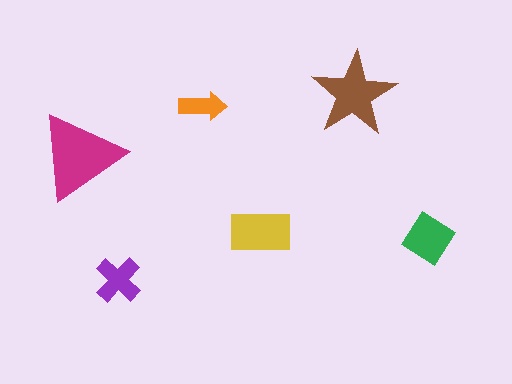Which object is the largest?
The magenta triangle.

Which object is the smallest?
The orange arrow.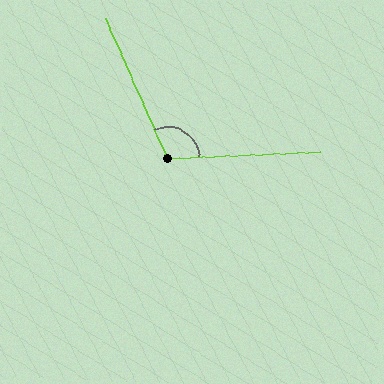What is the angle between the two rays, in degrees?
Approximately 111 degrees.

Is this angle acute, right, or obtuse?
It is obtuse.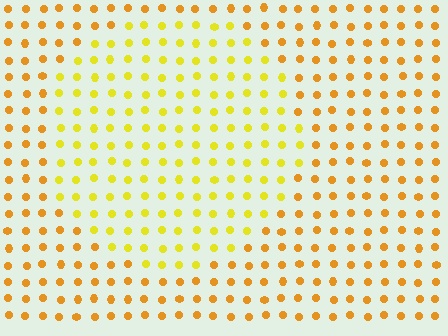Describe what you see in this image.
The image is filled with small orange elements in a uniform arrangement. A circle-shaped region is visible where the elements are tinted to a slightly different hue, forming a subtle color boundary.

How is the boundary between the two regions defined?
The boundary is defined purely by a slight shift in hue (about 26 degrees). Spacing, size, and orientation are identical on both sides.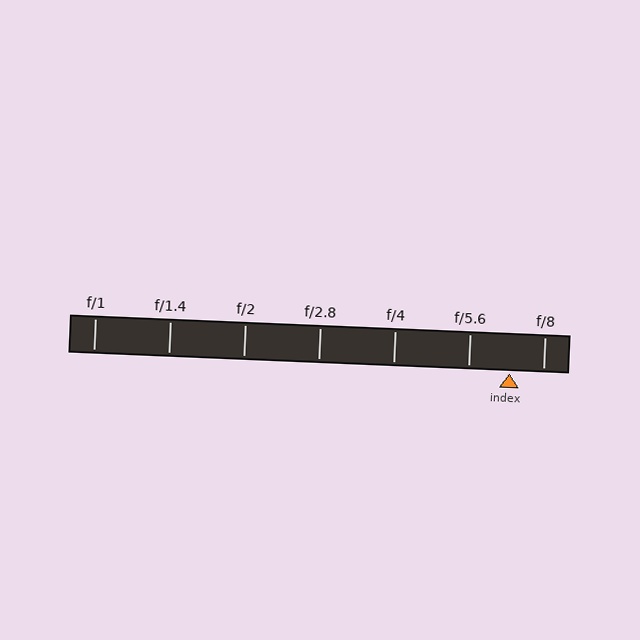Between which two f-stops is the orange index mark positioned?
The index mark is between f/5.6 and f/8.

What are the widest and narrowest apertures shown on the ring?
The widest aperture shown is f/1 and the narrowest is f/8.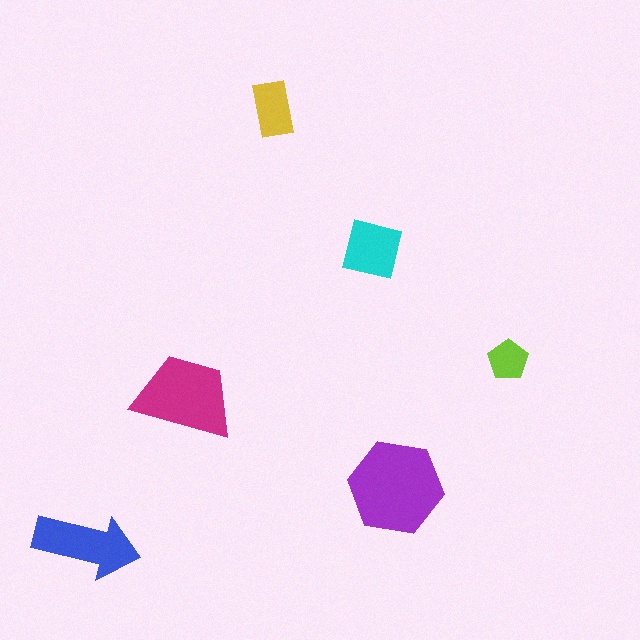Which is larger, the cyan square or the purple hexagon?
The purple hexagon.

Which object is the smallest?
The lime pentagon.